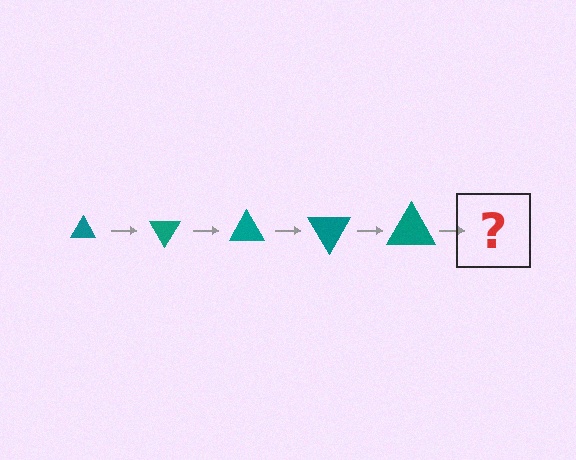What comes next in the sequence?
The next element should be a triangle, larger than the previous one and rotated 300 degrees from the start.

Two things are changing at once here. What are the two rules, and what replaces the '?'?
The two rules are that the triangle grows larger each step and it rotates 60 degrees each step. The '?' should be a triangle, larger than the previous one and rotated 300 degrees from the start.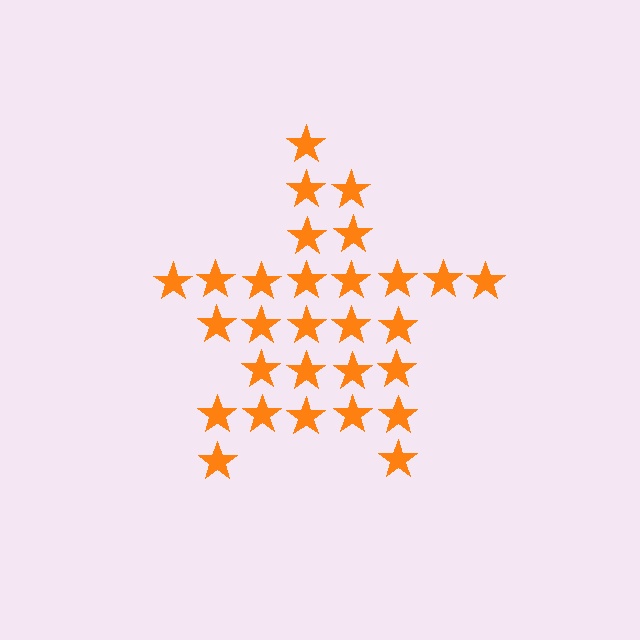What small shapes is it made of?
It is made of small stars.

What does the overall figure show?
The overall figure shows a star.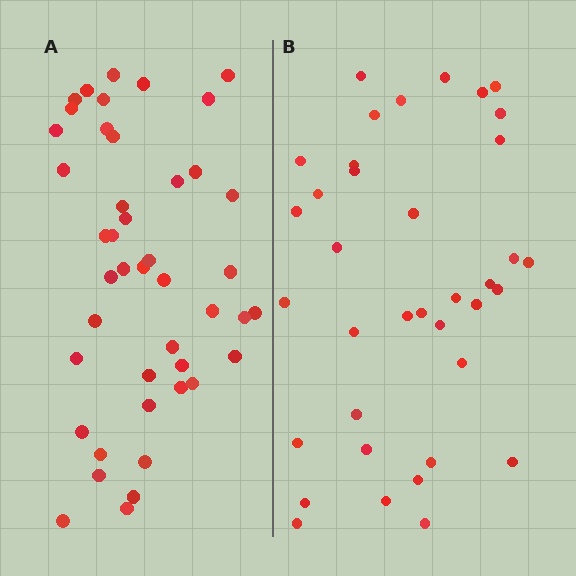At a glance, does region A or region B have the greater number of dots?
Region A (the left region) has more dots.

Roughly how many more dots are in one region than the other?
Region A has roughly 8 or so more dots than region B.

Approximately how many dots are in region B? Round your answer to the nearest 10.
About 40 dots. (The exact count is 37, which rounds to 40.)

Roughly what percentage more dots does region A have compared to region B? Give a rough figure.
About 20% more.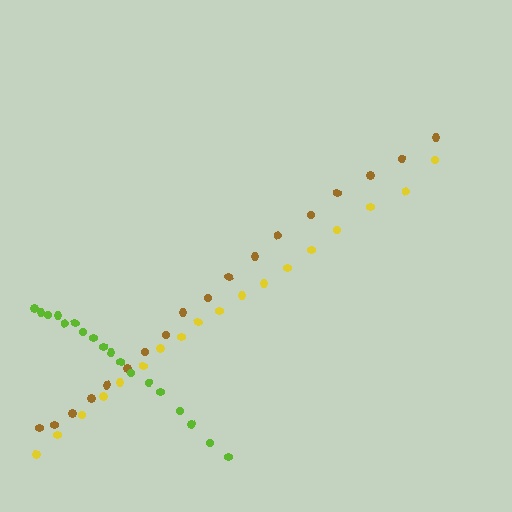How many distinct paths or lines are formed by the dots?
There are 3 distinct paths.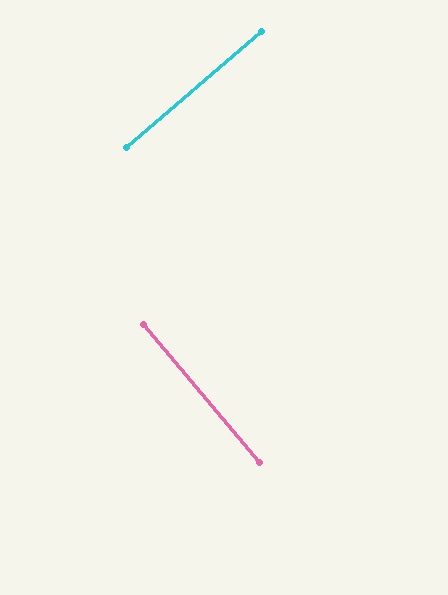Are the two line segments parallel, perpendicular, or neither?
Perpendicular — they meet at approximately 89°.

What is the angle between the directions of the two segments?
Approximately 89 degrees.